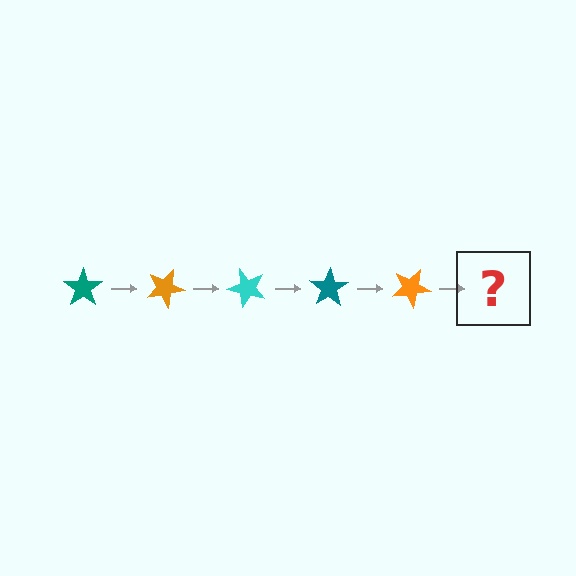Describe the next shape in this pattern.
It should be a cyan star, rotated 125 degrees from the start.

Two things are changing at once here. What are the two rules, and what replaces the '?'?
The two rules are that it rotates 25 degrees each step and the color cycles through teal, orange, and cyan. The '?' should be a cyan star, rotated 125 degrees from the start.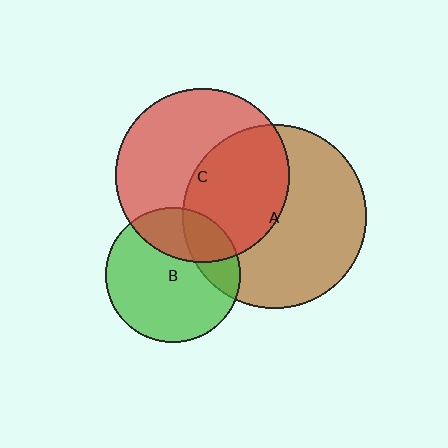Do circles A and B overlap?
Yes.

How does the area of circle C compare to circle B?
Approximately 1.7 times.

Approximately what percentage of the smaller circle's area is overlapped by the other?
Approximately 20%.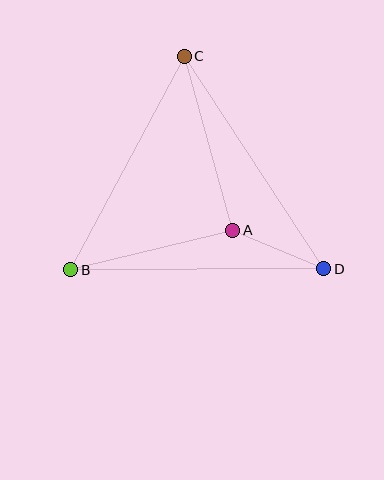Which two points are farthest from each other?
Points C and D are farthest from each other.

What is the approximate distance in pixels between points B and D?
The distance between B and D is approximately 253 pixels.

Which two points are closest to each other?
Points A and D are closest to each other.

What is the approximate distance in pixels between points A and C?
The distance between A and C is approximately 181 pixels.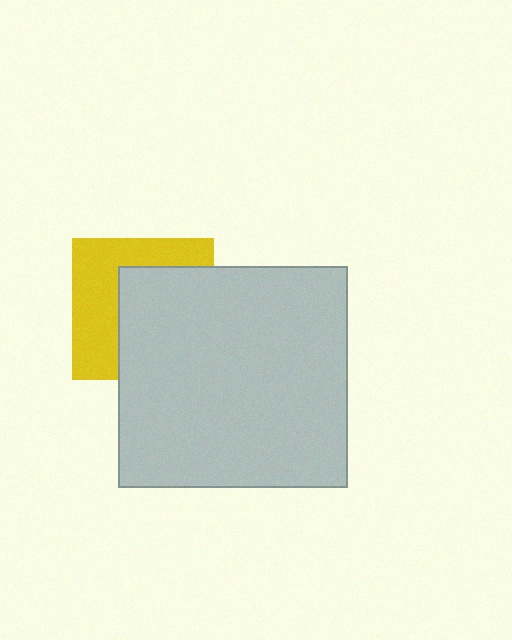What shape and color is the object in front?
The object in front is a light gray rectangle.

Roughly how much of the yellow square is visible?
About half of it is visible (roughly 46%).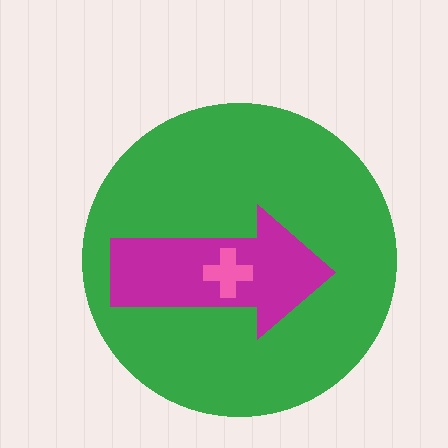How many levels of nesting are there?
3.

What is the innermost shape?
The pink cross.